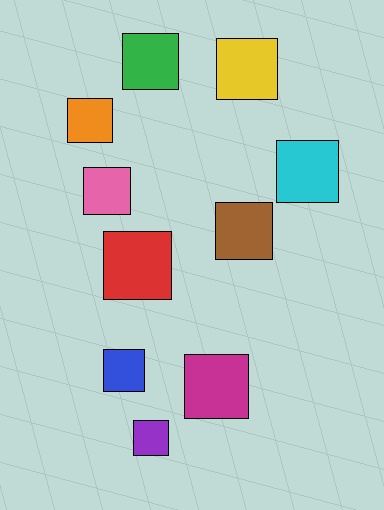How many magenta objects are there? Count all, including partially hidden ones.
There is 1 magenta object.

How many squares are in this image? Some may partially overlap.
There are 10 squares.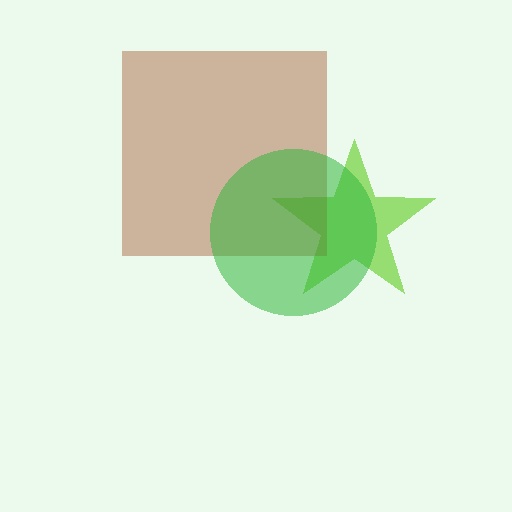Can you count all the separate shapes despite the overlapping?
Yes, there are 3 separate shapes.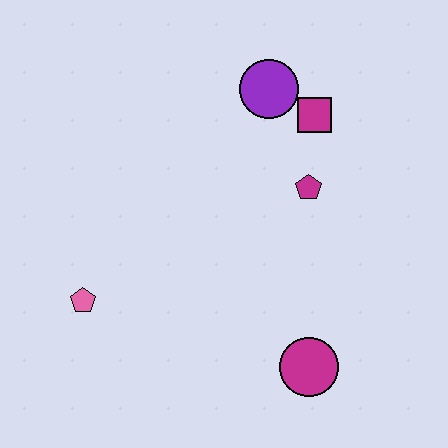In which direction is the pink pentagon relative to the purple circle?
The pink pentagon is below the purple circle.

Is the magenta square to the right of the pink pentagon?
Yes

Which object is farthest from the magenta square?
The pink pentagon is farthest from the magenta square.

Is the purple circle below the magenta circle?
No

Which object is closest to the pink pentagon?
The magenta circle is closest to the pink pentagon.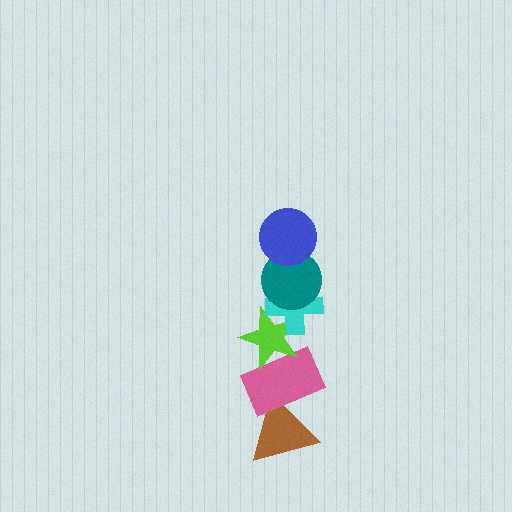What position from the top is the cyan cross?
The cyan cross is 3rd from the top.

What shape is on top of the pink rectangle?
The lime star is on top of the pink rectangle.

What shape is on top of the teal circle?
The blue circle is on top of the teal circle.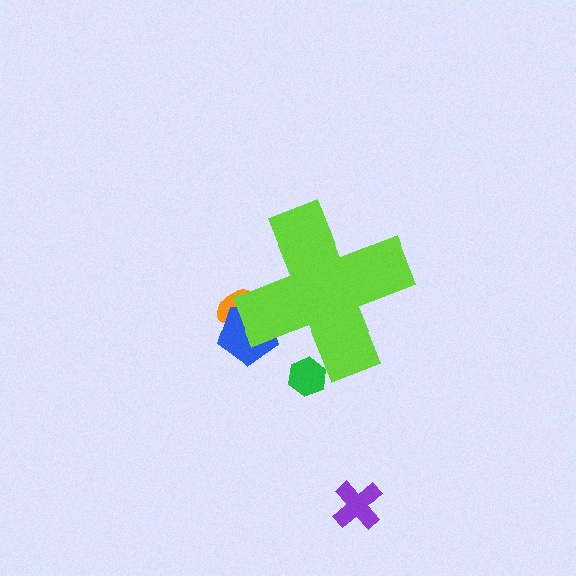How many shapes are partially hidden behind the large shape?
3 shapes are partially hidden.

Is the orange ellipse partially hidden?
Yes, the orange ellipse is partially hidden behind the lime cross.